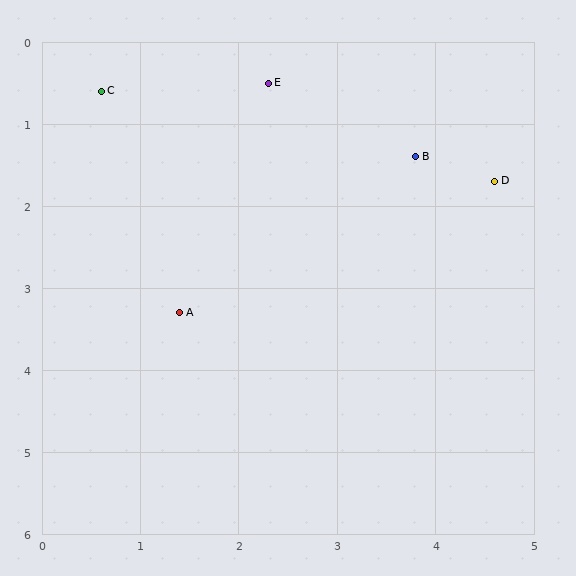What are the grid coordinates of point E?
Point E is at approximately (2.3, 0.5).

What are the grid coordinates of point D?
Point D is at approximately (4.6, 1.7).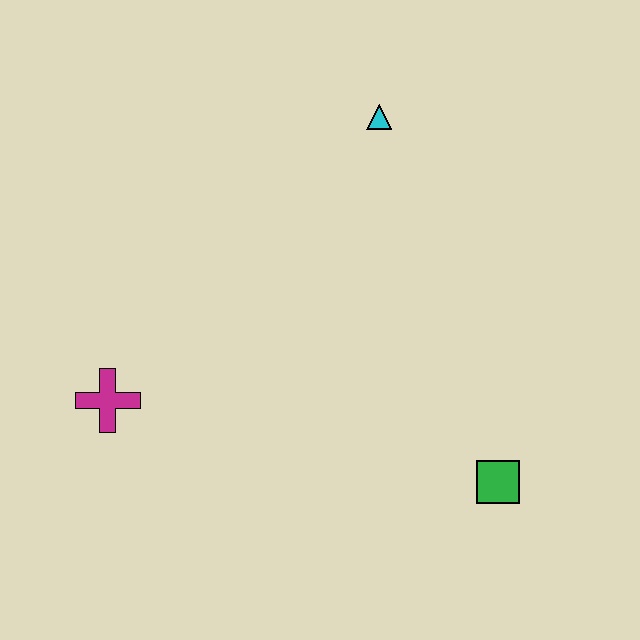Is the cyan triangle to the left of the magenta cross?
No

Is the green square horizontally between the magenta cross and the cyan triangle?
No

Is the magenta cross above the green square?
Yes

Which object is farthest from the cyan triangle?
The magenta cross is farthest from the cyan triangle.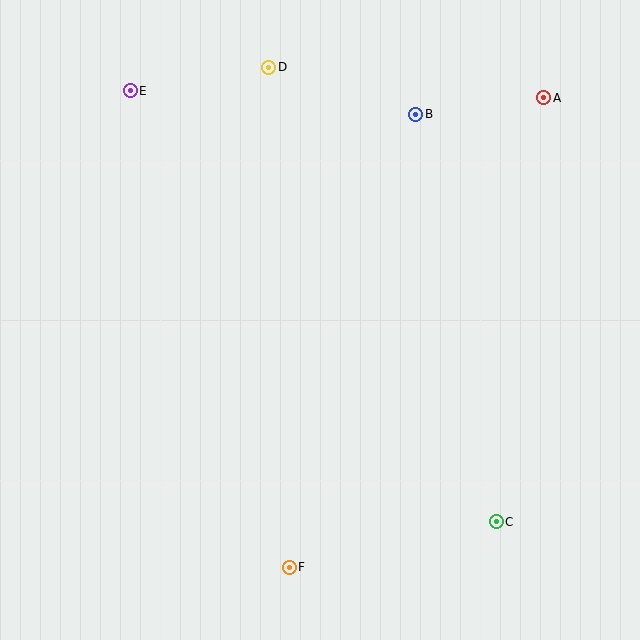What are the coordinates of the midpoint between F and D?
The midpoint between F and D is at (279, 317).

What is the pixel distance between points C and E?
The distance between C and E is 566 pixels.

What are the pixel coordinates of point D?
Point D is at (269, 67).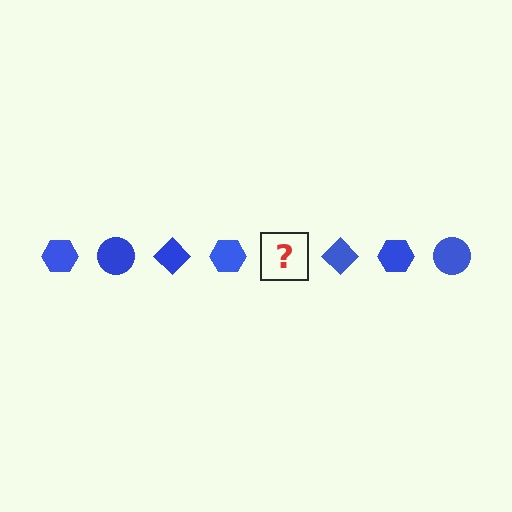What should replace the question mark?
The question mark should be replaced with a blue circle.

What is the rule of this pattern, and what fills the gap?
The rule is that the pattern cycles through hexagon, circle, diamond shapes in blue. The gap should be filled with a blue circle.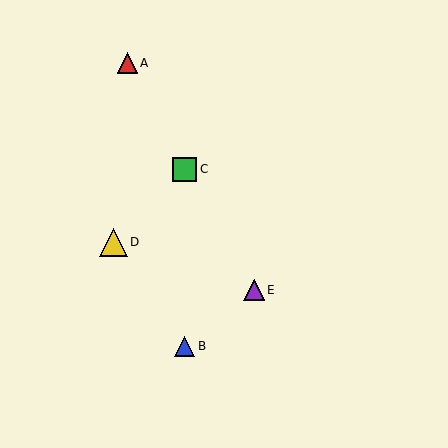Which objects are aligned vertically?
Objects B, C are aligned vertically.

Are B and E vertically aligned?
No, B is at x≈184 and E is at x≈254.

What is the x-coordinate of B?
Object B is at x≈184.